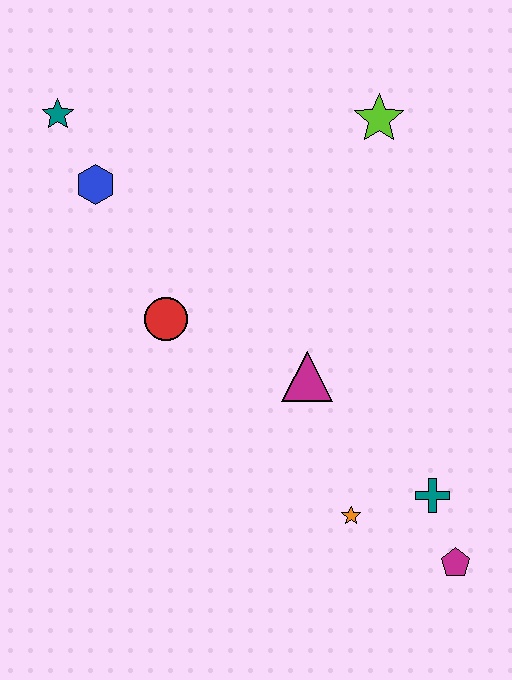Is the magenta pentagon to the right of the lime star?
Yes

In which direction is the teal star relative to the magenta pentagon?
The teal star is above the magenta pentagon.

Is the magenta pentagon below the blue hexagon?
Yes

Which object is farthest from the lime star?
The magenta pentagon is farthest from the lime star.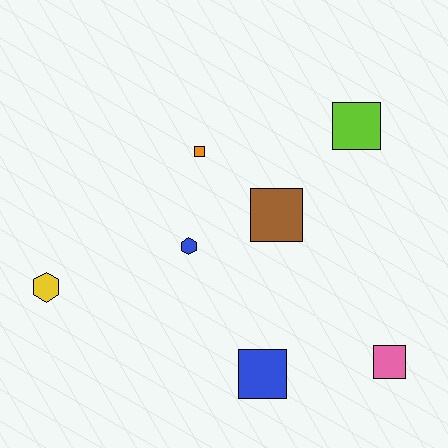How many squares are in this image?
There are 5 squares.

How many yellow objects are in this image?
There is 1 yellow object.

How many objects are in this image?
There are 7 objects.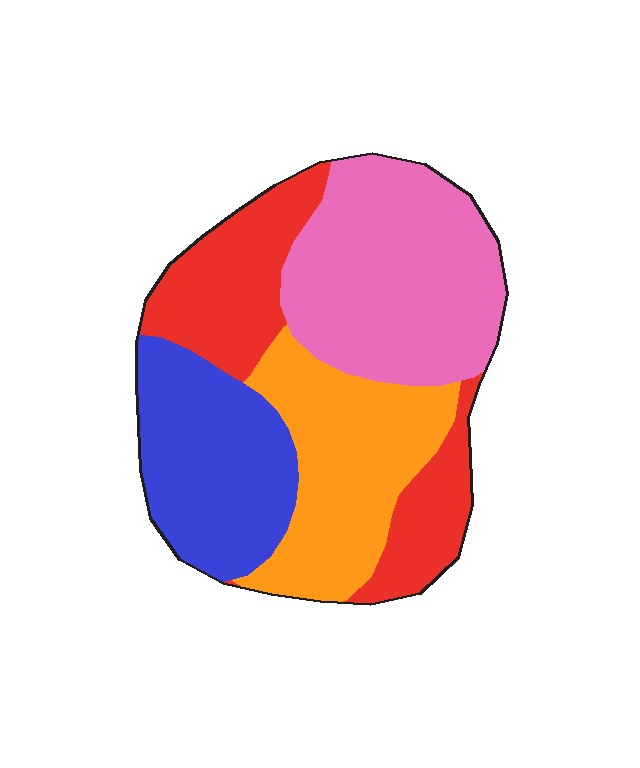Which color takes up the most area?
Pink, at roughly 30%.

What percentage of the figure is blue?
Blue takes up about one fifth (1/5) of the figure.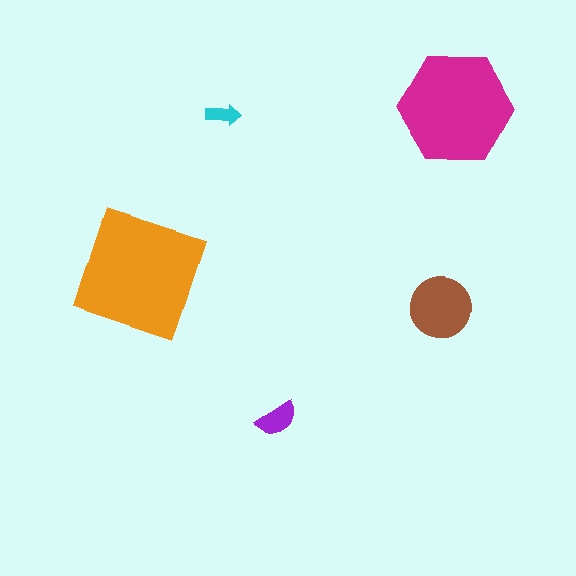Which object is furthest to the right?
The magenta hexagon is rightmost.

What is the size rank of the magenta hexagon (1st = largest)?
2nd.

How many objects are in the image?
There are 5 objects in the image.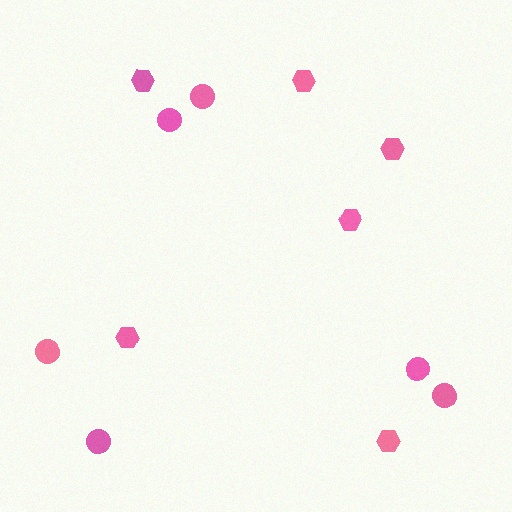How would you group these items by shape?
There are 2 groups: one group of hexagons (6) and one group of circles (6).